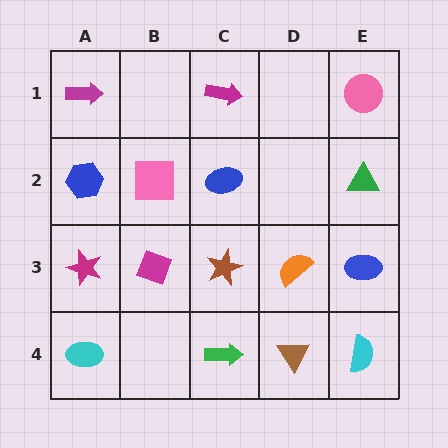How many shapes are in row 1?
3 shapes.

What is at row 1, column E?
A pink circle.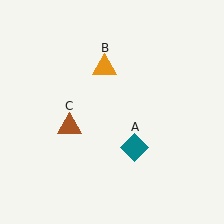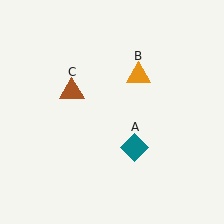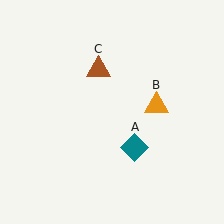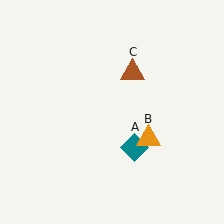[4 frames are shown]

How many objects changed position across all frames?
2 objects changed position: orange triangle (object B), brown triangle (object C).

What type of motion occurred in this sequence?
The orange triangle (object B), brown triangle (object C) rotated clockwise around the center of the scene.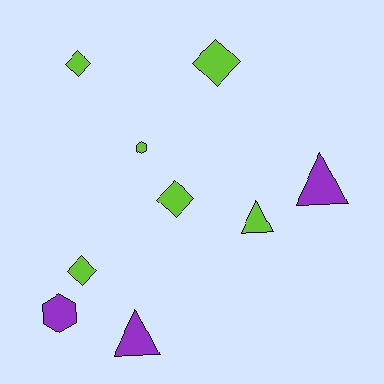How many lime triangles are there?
There is 1 lime triangle.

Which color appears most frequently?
Lime, with 6 objects.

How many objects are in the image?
There are 9 objects.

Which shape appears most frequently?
Diamond, with 4 objects.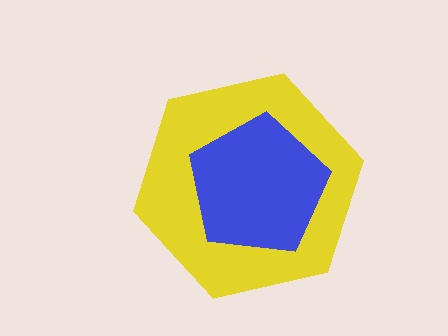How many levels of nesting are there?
2.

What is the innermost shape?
The blue pentagon.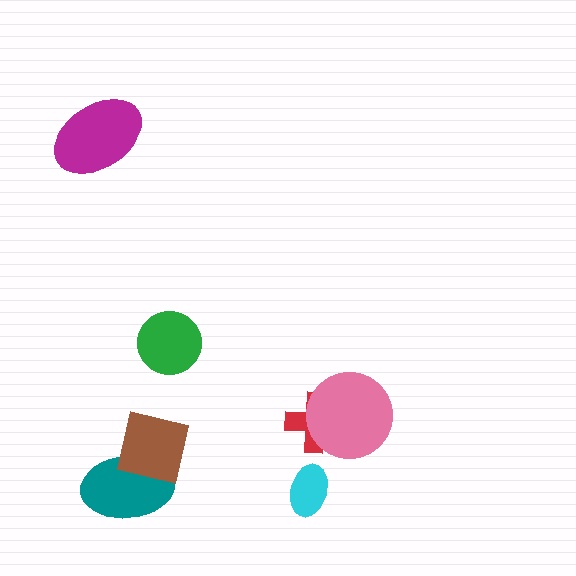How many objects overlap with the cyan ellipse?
0 objects overlap with the cyan ellipse.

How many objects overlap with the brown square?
1 object overlaps with the brown square.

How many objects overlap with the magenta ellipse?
0 objects overlap with the magenta ellipse.